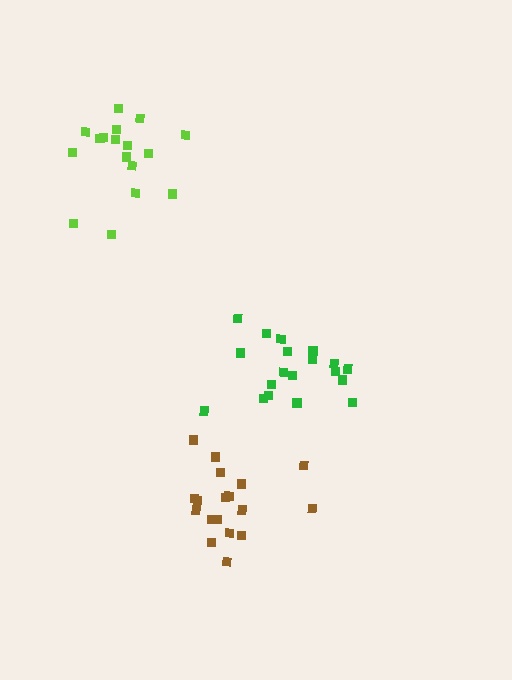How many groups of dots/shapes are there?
There are 3 groups.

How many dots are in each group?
Group 1: 17 dots, Group 2: 19 dots, Group 3: 18 dots (54 total).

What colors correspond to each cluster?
The clusters are colored: lime, green, brown.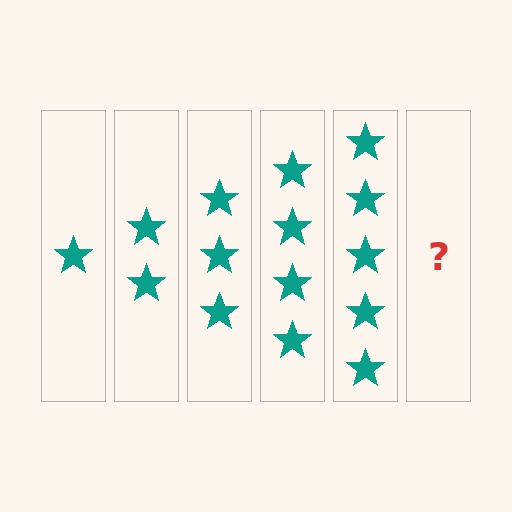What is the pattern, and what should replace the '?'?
The pattern is that each step adds one more star. The '?' should be 6 stars.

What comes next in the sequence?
The next element should be 6 stars.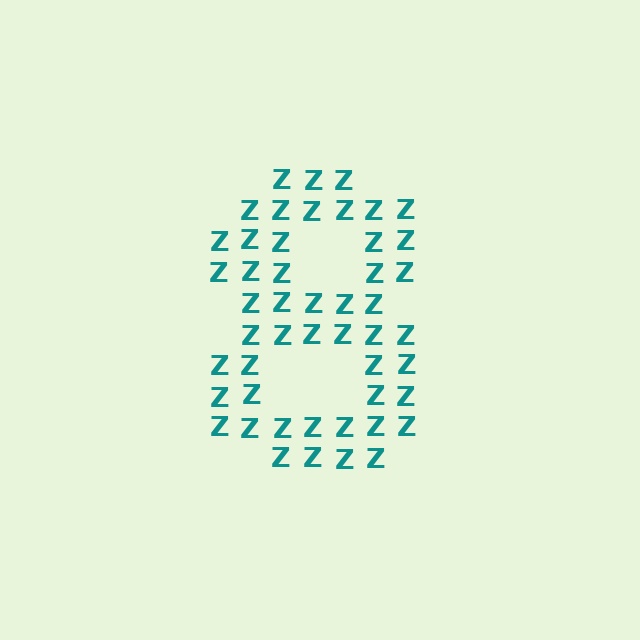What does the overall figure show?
The overall figure shows the digit 8.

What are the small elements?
The small elements are letter Z's.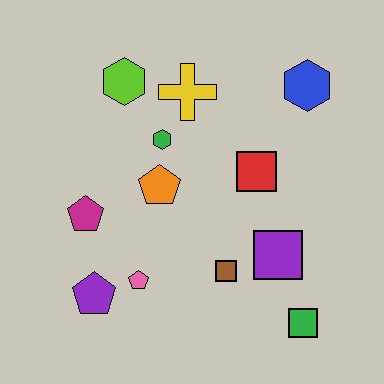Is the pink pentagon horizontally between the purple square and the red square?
No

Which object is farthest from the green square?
The lime hexagon is farthest from the green square.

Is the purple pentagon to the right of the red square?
No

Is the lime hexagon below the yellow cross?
No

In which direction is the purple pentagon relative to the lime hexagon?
The purple pentagon is below the lime hexagon.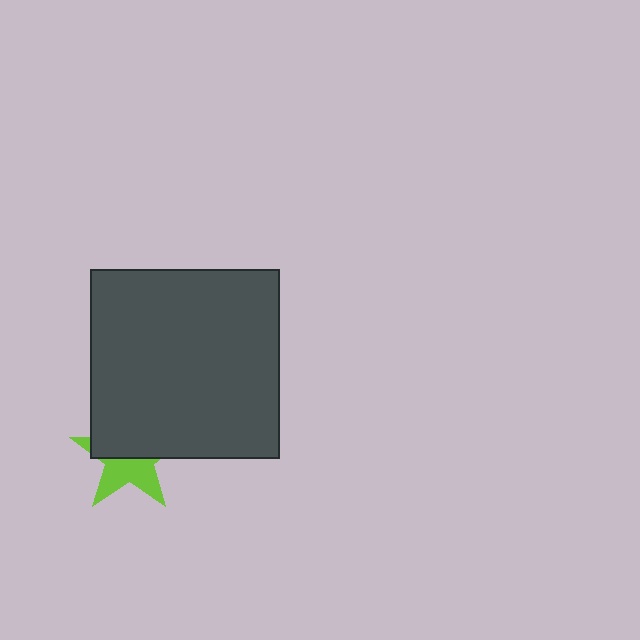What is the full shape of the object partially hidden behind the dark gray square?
The partially hidden object is a lime star.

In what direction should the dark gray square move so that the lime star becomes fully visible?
The dark gray square should move up. That is the shortest direction to clear the overlap and leave the lime star fully visible.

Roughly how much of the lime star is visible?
About half of it is visible (roughly 46%).